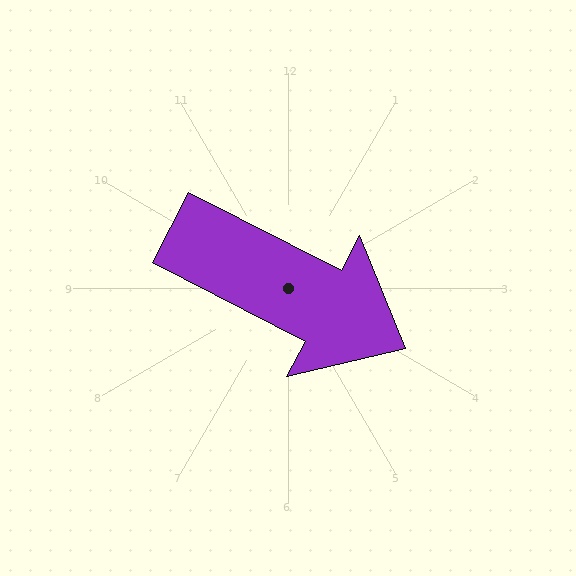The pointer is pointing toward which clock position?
Roughly 4 o'clock.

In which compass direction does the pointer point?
Southeast.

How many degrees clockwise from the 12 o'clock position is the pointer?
Approximately 117 degrees.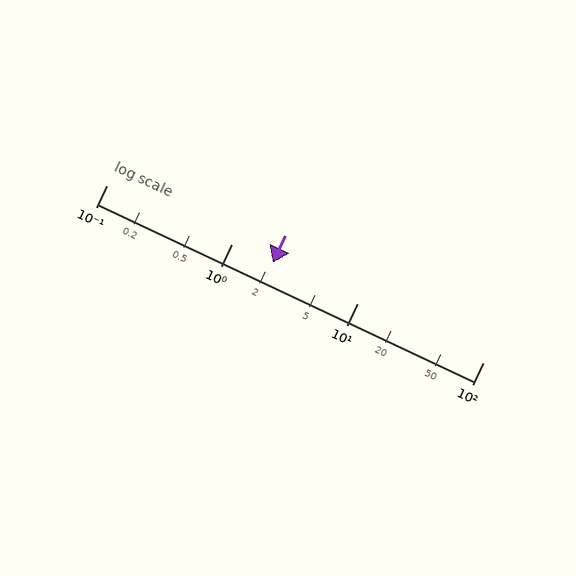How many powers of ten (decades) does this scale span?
The scale spans 3 decades, from 0.1 to 100.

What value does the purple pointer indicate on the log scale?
The pointer indicates approximately 2.1.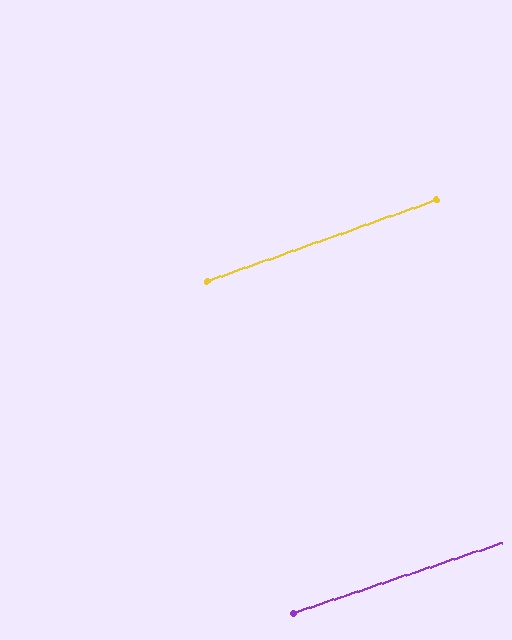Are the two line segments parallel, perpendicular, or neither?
Parallel — their directions differ by only 1.0°.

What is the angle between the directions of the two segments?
Approximately 1 degree.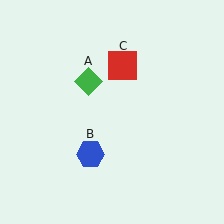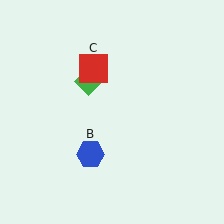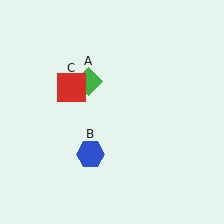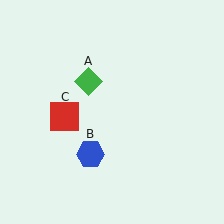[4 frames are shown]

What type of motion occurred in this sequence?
The red square (object C) rotated counterclockwise around the center of the scene.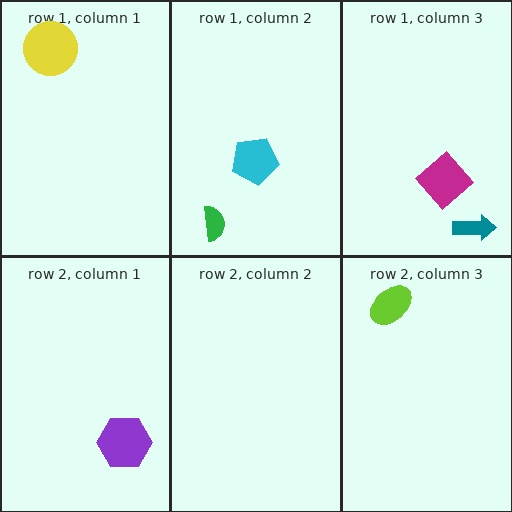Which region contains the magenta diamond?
The row 1, column 3 region.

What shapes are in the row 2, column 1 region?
The purple hexagon.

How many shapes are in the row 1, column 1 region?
1.